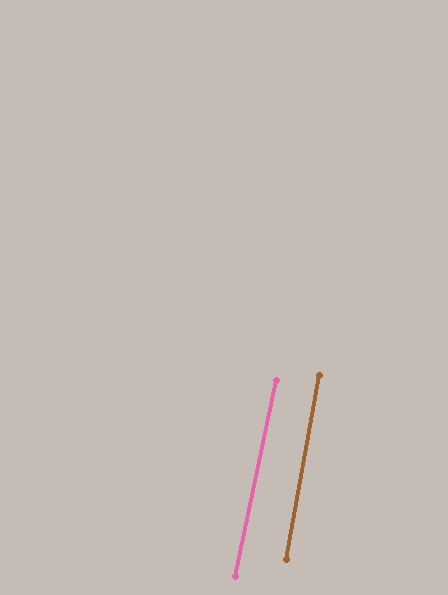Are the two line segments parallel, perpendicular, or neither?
Parallel — their directions differ by only 1.6°.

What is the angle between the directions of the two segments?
Approximately 2 degrees.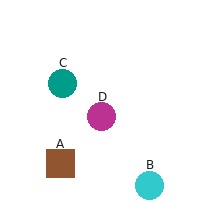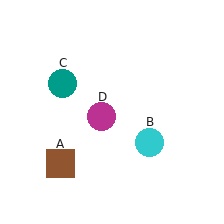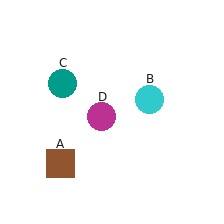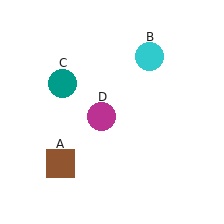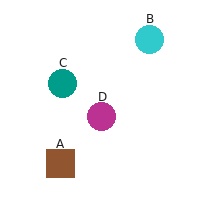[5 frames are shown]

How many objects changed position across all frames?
1 object changed position: cyan circle (object B).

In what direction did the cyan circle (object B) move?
The cyan circle (object B) moved up.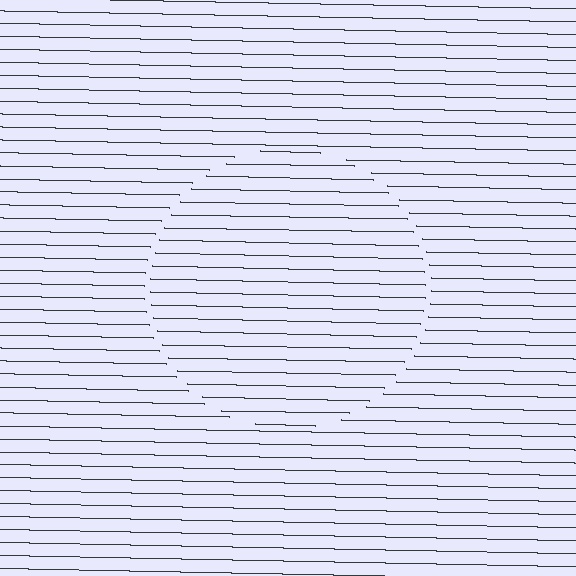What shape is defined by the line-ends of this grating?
An illusory circle. The interior of the shape contains the same grating, shifted by half a period — the contour is defined by the phase discontinuity where line-ends from the inner and outer gratings abut.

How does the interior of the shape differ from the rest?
The interior of the shape contains the same grating, shifted by half a period — the contour is defined by the phase discontinuity where line-ends from the inner and outer gratings abut.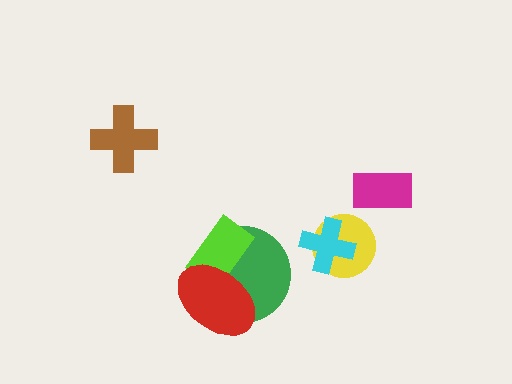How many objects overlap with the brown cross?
0 objects overlap with the brown cross.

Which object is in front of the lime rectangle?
The red ellipse is in front of the lime rectangle.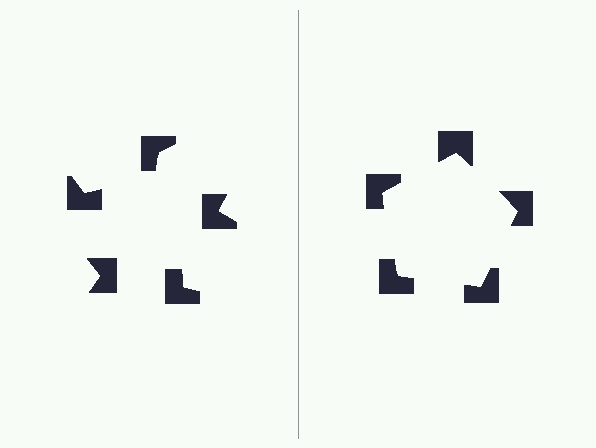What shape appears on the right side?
An illusory pentagon.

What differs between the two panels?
The notched squares are positioned identically on both sides; only the wedge orientations differ. On the right they align to a pentagon; on the left they are misaligned.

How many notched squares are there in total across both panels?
10 — 5 on each side.